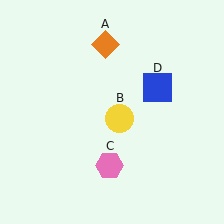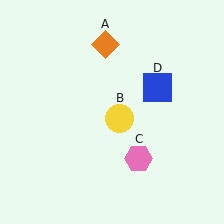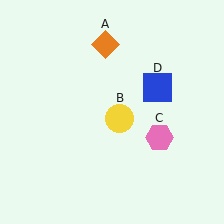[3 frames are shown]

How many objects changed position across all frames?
1 object changed position: pink hexagon (object C).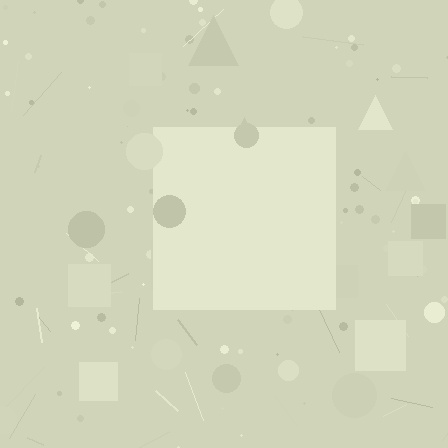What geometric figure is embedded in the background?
A square is embedded in the background.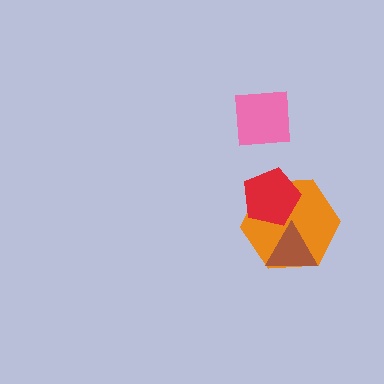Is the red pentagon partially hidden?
No, no other shape covers it.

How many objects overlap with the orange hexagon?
2 objects overlap with the orange hexagon.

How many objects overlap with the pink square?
0 objects overlap with the pink square.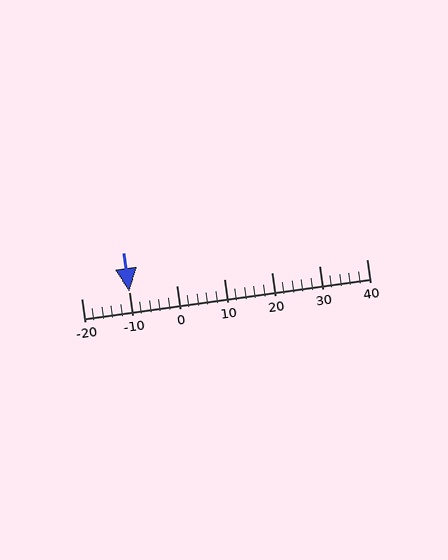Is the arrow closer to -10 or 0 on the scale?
The arrow is closer to -10.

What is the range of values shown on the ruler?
The ruler shows values from -20 to 40.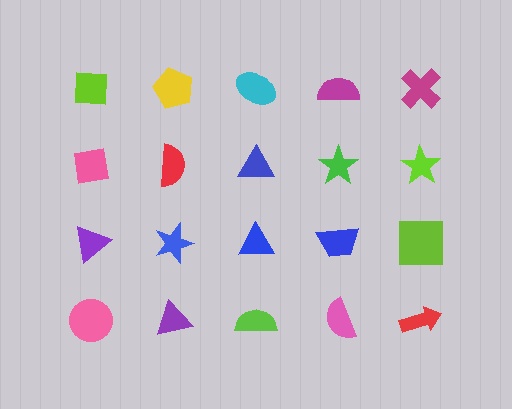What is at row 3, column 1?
A purple triangle.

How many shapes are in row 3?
5 shapes.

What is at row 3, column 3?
A blue triangle.